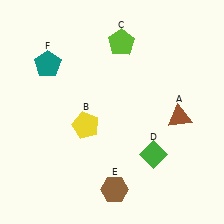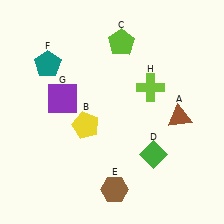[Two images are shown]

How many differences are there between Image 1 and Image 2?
There are 2 differences between the two images.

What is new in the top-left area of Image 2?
A purple square (G) was added in the top-left area of Image 2.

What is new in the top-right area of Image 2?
A lime cross (H) was added in the top-right area of Image 2.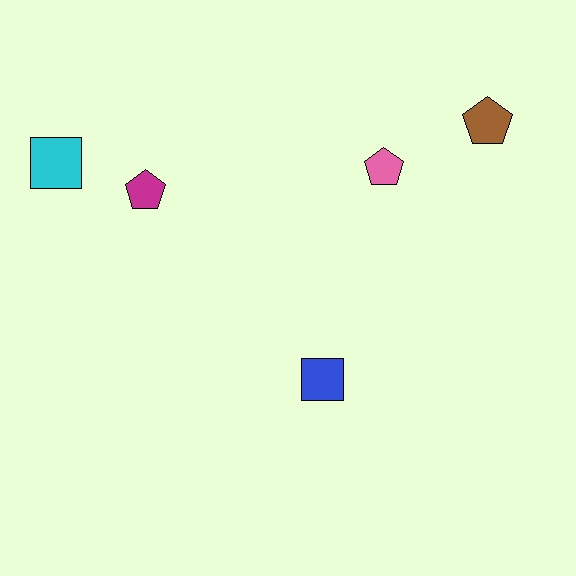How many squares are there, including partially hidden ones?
There are 2 squares.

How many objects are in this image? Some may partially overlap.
There are 5 objects.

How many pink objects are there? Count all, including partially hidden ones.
There is 1 pink object.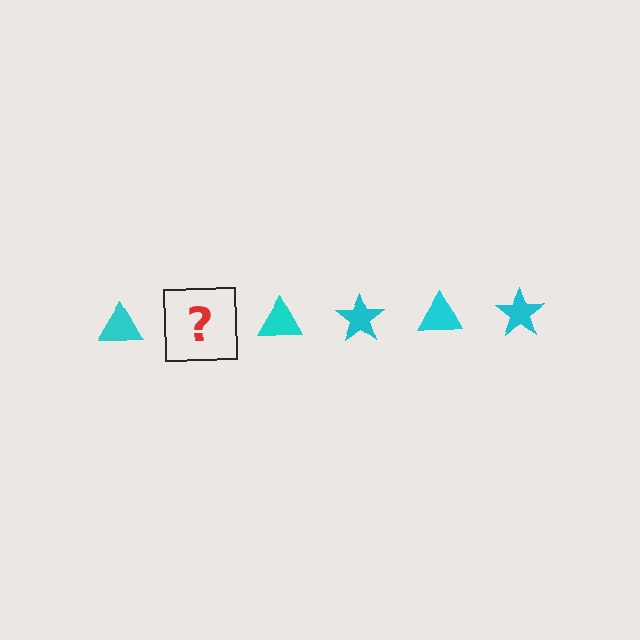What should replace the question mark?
The question mark should be replaced with a cyan star.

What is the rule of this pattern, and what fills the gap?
The rule is that the pattern cycles through triangle, star shapes in cyan. The gap should be filled with a cyan star.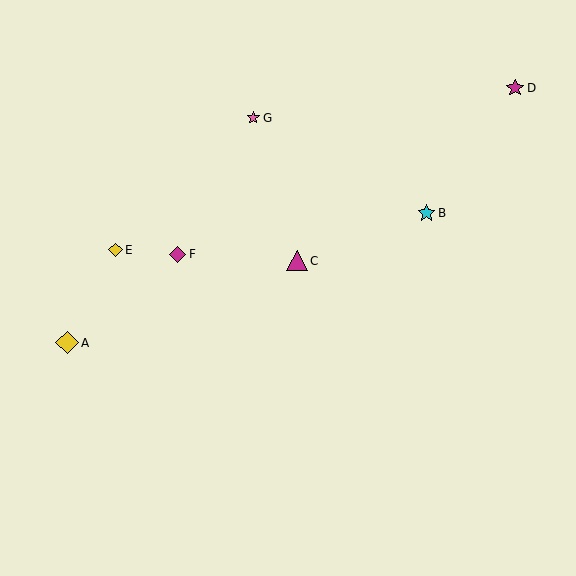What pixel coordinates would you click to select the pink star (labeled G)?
Click at (253, 118) to select the pink star G.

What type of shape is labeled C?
Shape C is a magenta triangle.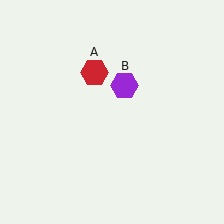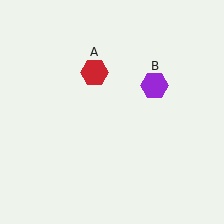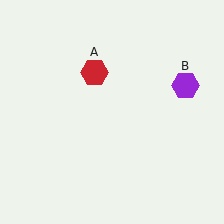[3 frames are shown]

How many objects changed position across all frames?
1 object changed position: purple hexagon (object B).